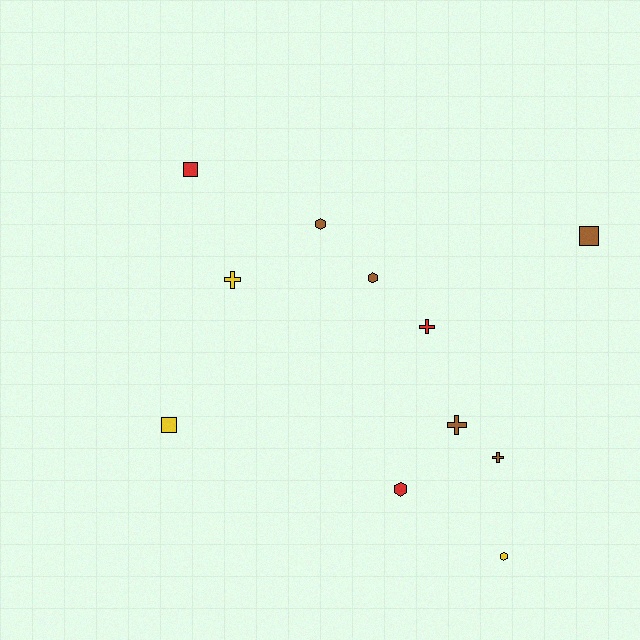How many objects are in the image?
There are 11 objects.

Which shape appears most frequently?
Cross, with 4 objects.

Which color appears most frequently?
Brown, with 5 objects.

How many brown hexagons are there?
There are 2 brown hexagons.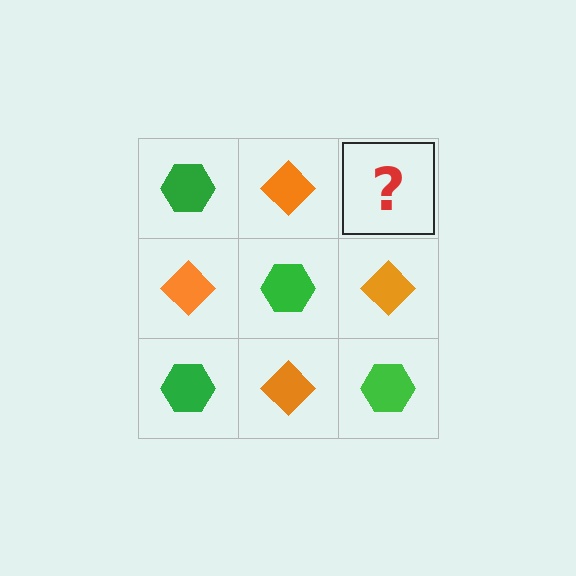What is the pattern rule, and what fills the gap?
The rule is that it alternates green hexagon and orange diamond in a checkerboard pattern. The gap should be filled with a green hexagon.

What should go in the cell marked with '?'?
The missing cell should contain a green hexagon.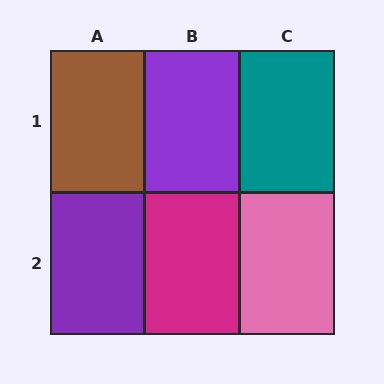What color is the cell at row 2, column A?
Purple.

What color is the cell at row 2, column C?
Pink.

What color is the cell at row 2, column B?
Magenta.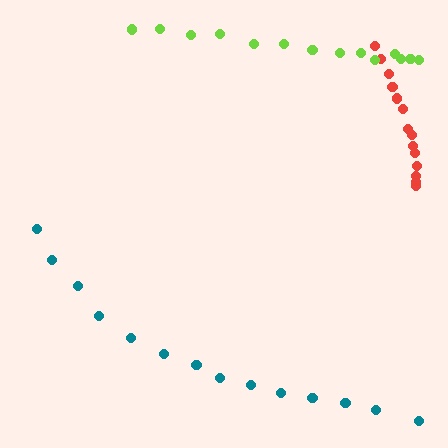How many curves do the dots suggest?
There are 3 distinct paths.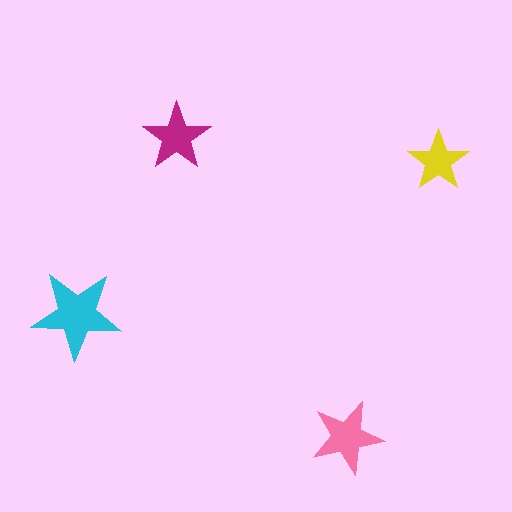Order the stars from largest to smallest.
the cyan one, the pink one, the magenta one, the yellow one.